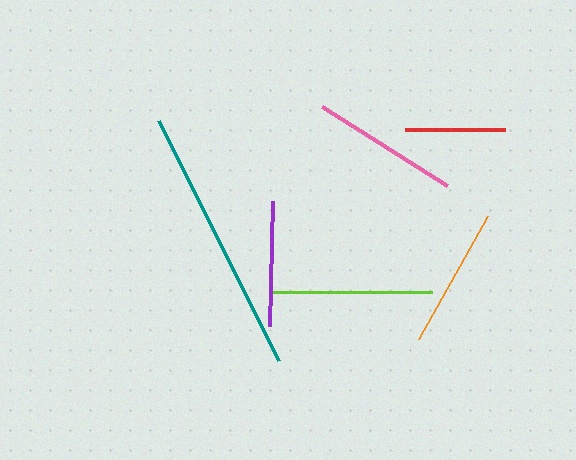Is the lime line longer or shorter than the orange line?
The lime line is longer than the orange line.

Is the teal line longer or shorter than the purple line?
The teal line is longer than the purple line.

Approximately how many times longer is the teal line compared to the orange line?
The teal line is approximately 1.9 times the length of the orange line.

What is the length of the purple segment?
The purple segment is approximately 125 pixels long.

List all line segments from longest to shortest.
From longest to shortest: teal, lime, pink, orange, purple, red.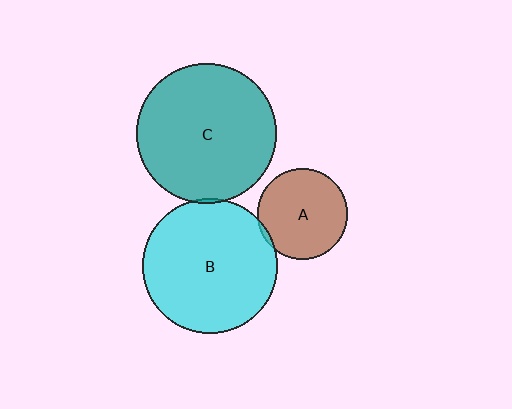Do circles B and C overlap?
Yes.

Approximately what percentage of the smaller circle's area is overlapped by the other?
Approximately 5%.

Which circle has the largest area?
Circle C (teal).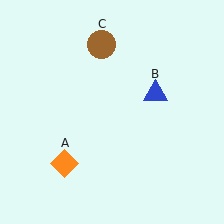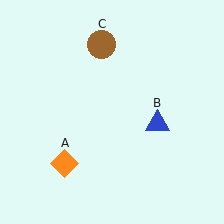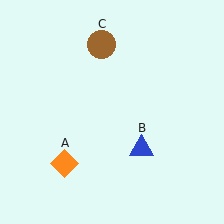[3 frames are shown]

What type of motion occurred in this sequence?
The blue triangle (object B) rotated clockwise around the center of the scene.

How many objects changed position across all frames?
1 object changed position: blue triangle (object B).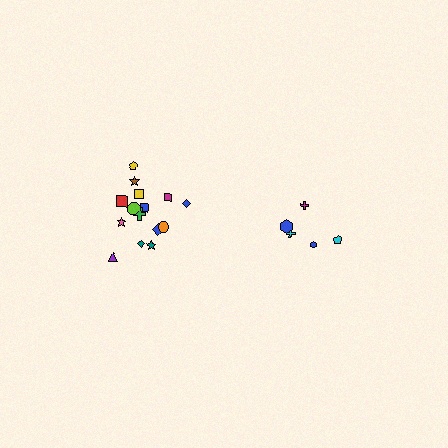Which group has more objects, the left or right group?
The left group.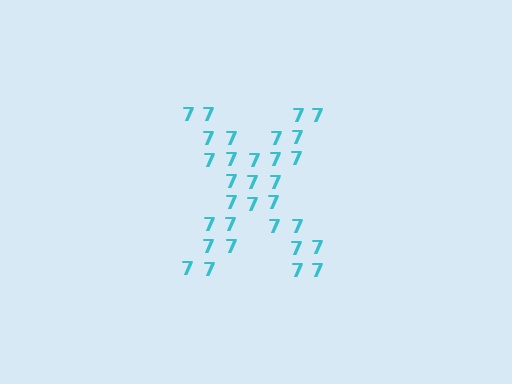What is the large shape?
The large shape is the letter X.